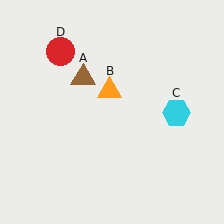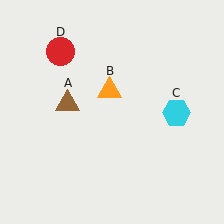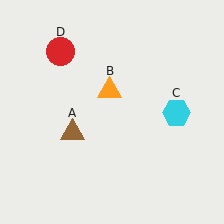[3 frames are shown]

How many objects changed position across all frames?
1 object changed position: brown triangle (object A).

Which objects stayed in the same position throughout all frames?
Orange triangle (object B) and cyan hexagon (object C) and red circle (object D) remained stationary.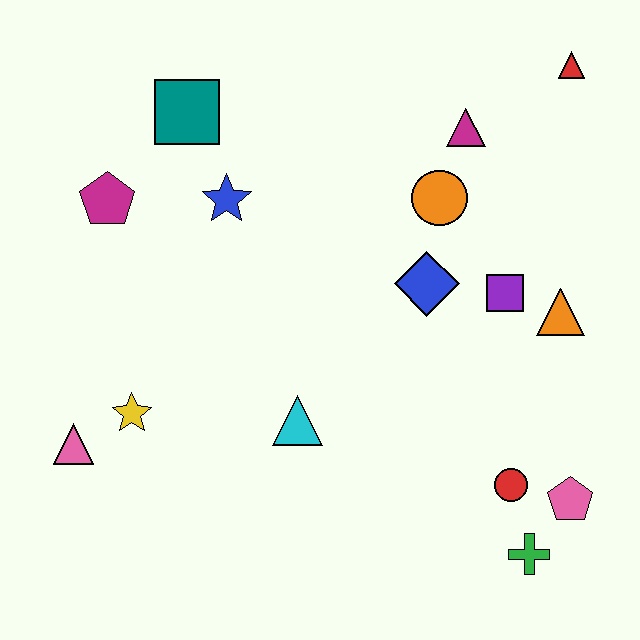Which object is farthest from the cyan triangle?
The red triangle is farthest from the cyan triangle.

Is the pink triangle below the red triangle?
Yes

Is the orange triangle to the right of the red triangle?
No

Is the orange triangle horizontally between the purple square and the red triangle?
Yes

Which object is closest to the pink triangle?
The yellow star is closest to the pink triangle.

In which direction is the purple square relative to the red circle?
The purple square is above the red circle.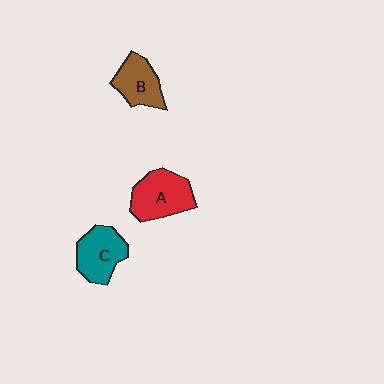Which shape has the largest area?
Shape A (red).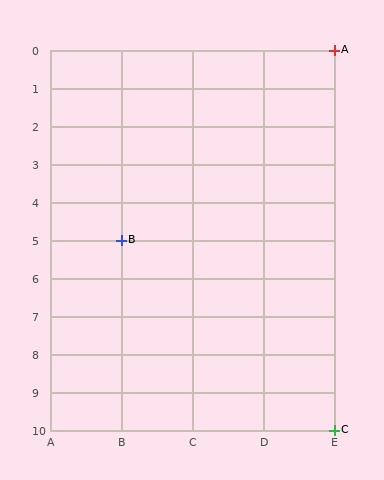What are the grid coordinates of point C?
Point C is at grid coordinates (E, 10).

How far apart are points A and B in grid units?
Points A and B are 3 columns and 5 rows apart (about 5.8 grid units diagonally).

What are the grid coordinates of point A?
Point A is at grid coordinates (E, 0).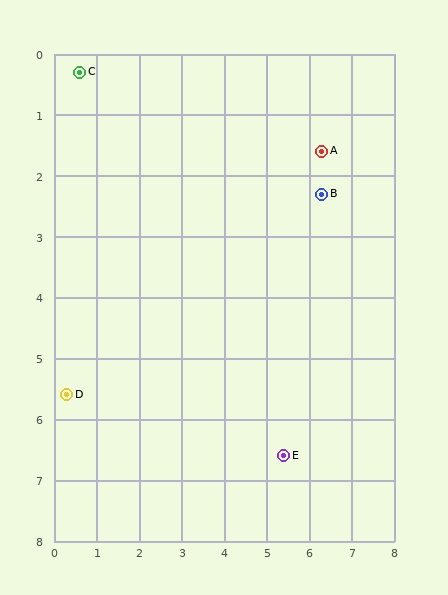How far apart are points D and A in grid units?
Points D and A are about 7.2 grid units apart.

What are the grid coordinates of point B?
Point B is at approximately (6.3, 2.3).